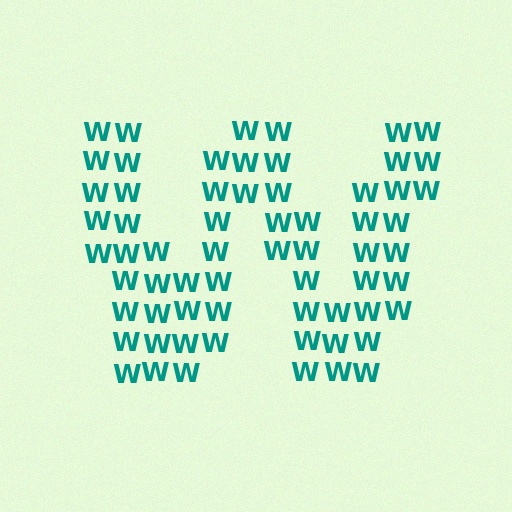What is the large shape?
The large shape is the letter W.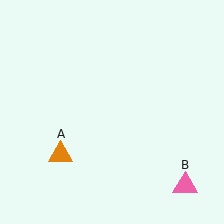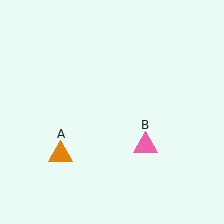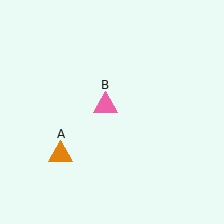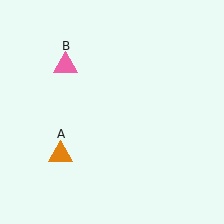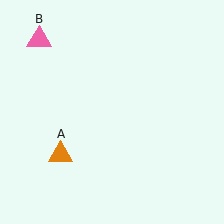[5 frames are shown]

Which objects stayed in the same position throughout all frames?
Orange triangle (object A) remained stationary.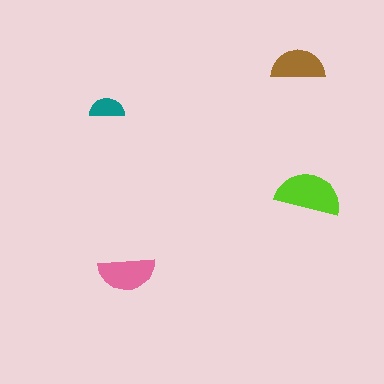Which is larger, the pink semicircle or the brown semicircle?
The pink one.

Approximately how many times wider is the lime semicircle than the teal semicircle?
About 2 times wider.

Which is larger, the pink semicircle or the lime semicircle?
The lime one.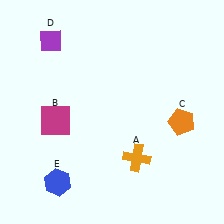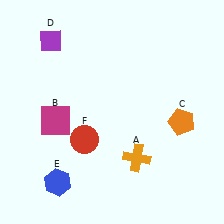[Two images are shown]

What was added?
A red circle (F) was added in Image 2.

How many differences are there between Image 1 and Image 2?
There is 1 difference between the two images.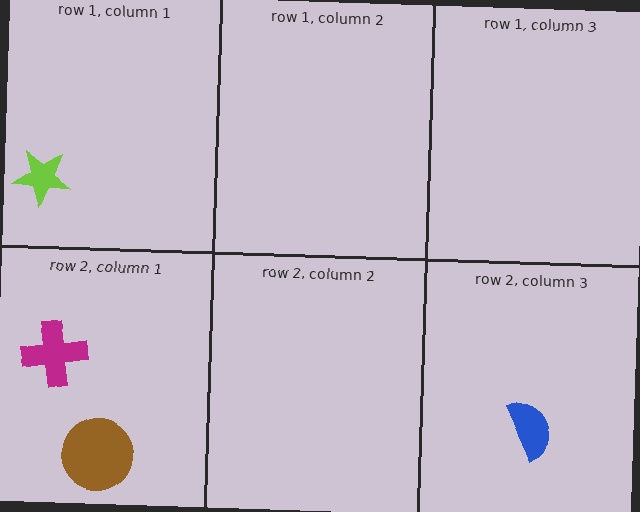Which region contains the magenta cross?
The row 2, column 1 region.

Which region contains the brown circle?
The row 2, column 1 region.